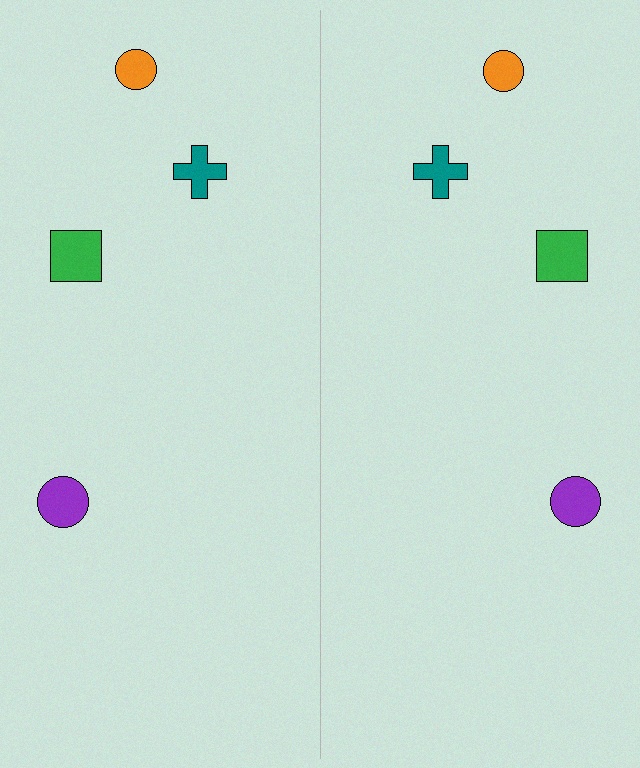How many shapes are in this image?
There are 8 shapes in this image.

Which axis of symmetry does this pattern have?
The pattern has a vertical axis of symmetry running through the center of the image.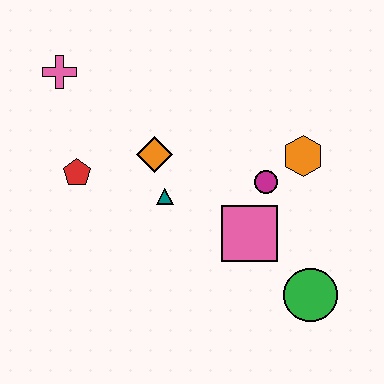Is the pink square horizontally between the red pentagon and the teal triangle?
No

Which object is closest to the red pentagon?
The orange diamond is closest to the red pentagon.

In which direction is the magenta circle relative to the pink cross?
The magenta circle is to the right of the pink cross.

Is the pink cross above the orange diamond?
Yes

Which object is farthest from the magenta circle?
The pink cross is farthest from the magenta circle.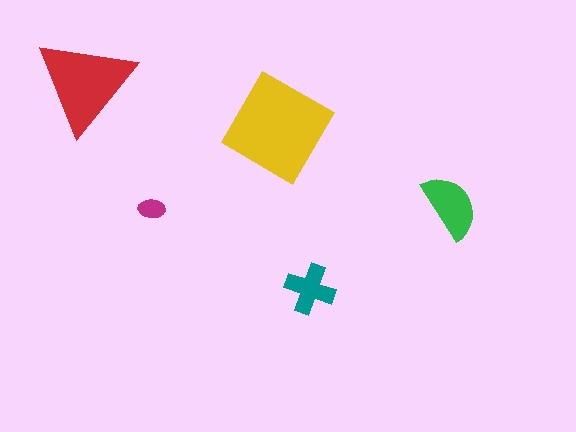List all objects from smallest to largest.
The magenta ellipse, the teal cross, the green semicircle, the red triangle, the yellow diamond.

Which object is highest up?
The red triangle is topmost.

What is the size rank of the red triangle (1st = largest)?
2nd.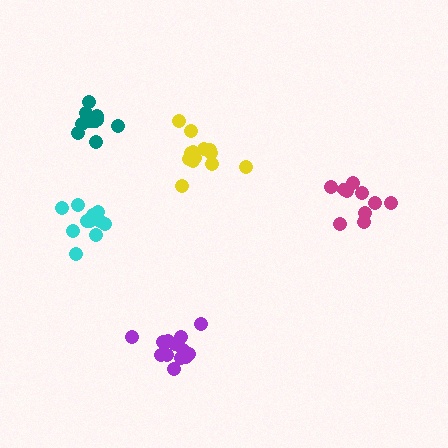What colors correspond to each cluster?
The clusters are colored: yellow, teal, magenta, purple, cyan.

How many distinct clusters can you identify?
There are 5 distinct clusters.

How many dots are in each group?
Group 1: 13 dots, Group 2: 12 dots, Group 3: 11 dots, Group 4: 13 dots, Group 5: 12 dots (61 total).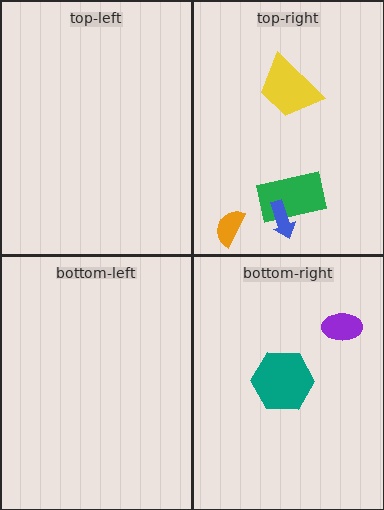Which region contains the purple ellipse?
The bottom-right region.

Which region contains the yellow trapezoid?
The top-right region.